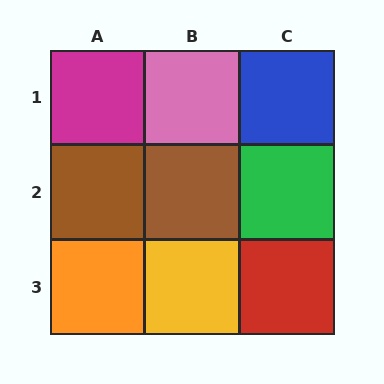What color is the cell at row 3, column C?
Red.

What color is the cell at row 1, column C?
Blue.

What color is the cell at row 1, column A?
Magenta.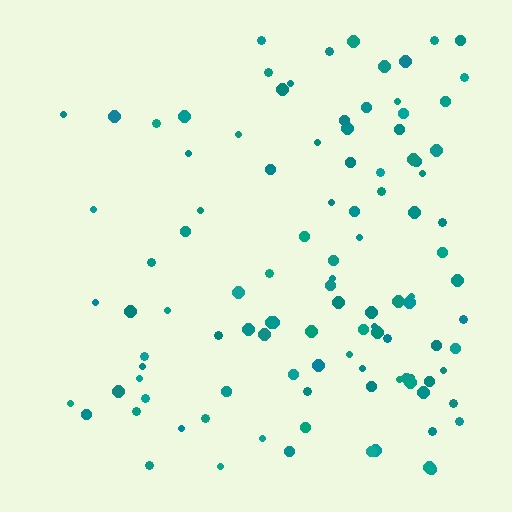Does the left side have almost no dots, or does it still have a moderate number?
Still a moderate number, just noticeably fewer than the right.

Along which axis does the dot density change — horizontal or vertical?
Horizontal.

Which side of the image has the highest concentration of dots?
The right.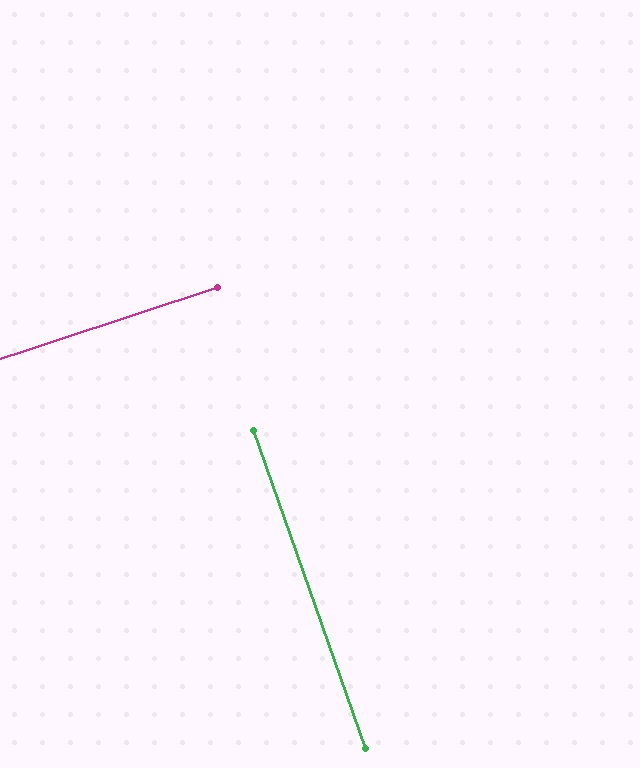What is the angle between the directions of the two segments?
Approximately 89 degrees.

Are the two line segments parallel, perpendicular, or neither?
Perpendicular — they meet at approximately 89°.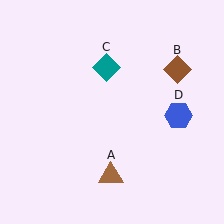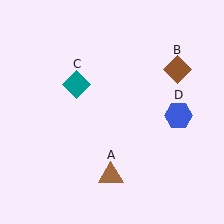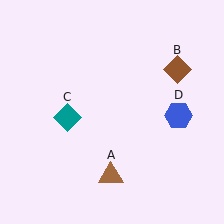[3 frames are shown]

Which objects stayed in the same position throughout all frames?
Brown triangle (object A) and brown diamond (object B) and blue hexagon (object D) remained stationary.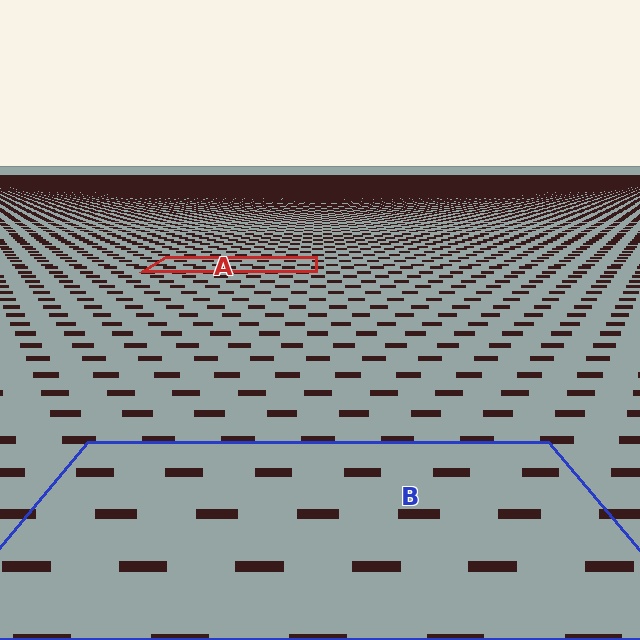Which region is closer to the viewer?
Region B is closer. The texture elements there are larger and more spread out.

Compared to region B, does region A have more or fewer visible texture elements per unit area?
Region A has more texture elements per unit area — they are packed more densely because it is farther away.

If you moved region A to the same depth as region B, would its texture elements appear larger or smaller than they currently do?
They would appear larger. At a closer depth, the same texture elements are projected at a bigger on-screen size.